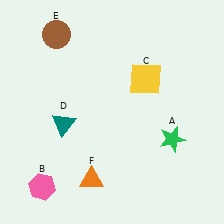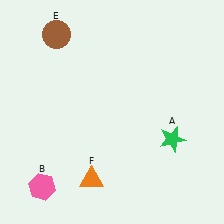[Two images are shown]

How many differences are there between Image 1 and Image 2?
There are 2 differences between the two images.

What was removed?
The teal triangle (D), the yellow square (C) were removed in Image 2.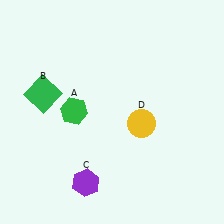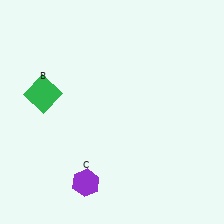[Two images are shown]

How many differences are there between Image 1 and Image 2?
There are 2 differences between the two images.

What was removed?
The yellow circle (D), the green hexagon (A) were removed in Image 2.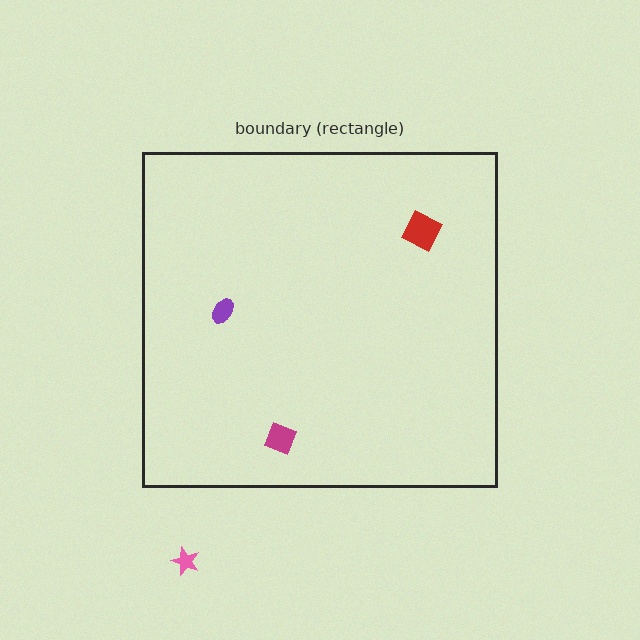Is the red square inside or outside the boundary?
Inside.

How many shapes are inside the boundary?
3 inside, 1 outside.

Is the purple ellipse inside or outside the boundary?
Inside.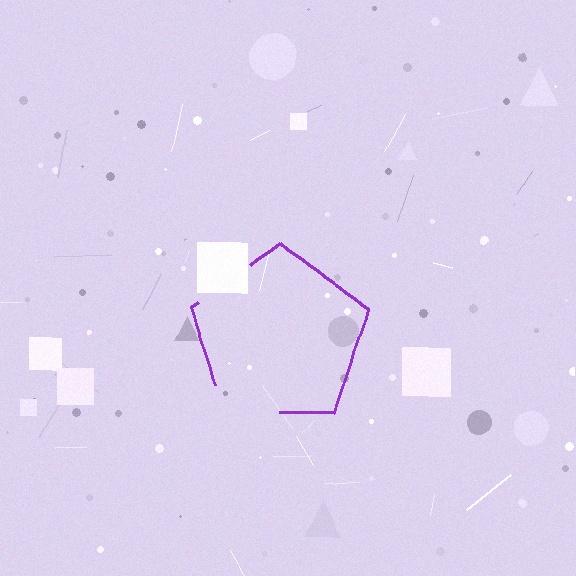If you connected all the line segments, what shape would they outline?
They would outline a pentagon.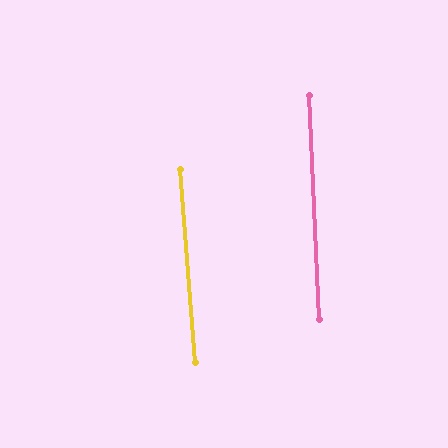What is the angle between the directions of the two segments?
Approximately 2 degrees.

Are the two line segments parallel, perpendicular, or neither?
Parallel — their directions differ by only 1.8°.